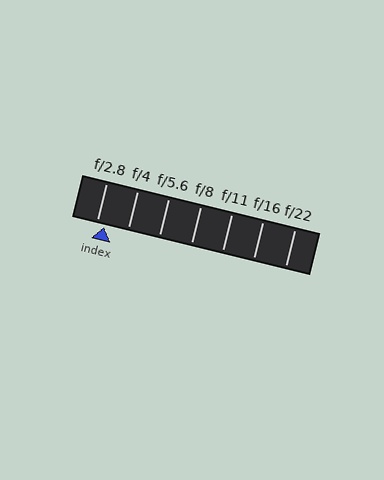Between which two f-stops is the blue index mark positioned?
The index mark is between f/2.8 and f/4.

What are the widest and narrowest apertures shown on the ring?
The widest aperture shown is f/2.8 and the narrowest is f/22.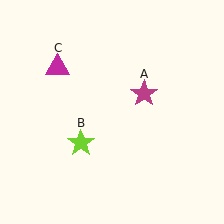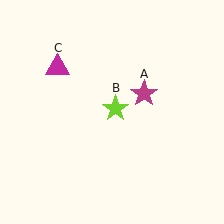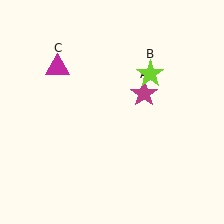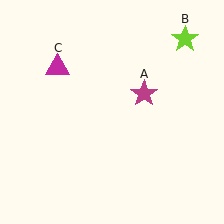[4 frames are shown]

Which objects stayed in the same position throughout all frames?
Magenta star (object A) and magenta triangle (object C) remained stationary.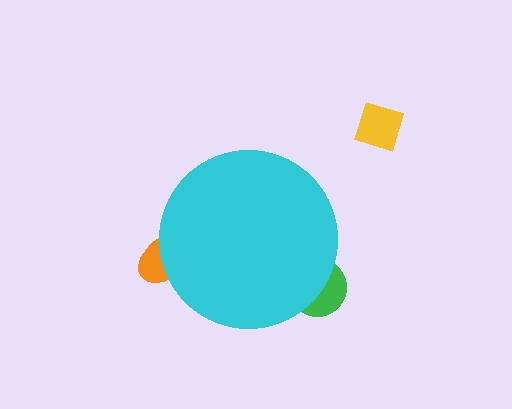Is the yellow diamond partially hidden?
No, the yellow diamond is fully visible.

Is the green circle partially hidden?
Yes, the green circle is partially hidden behind the cyan circle.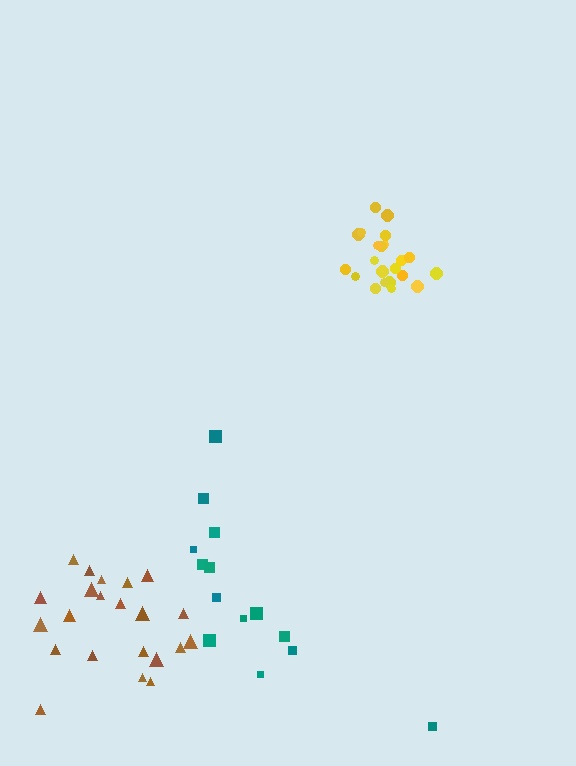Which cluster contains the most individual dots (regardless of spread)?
Yellow (22).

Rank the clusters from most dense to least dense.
yellow, brown, teal.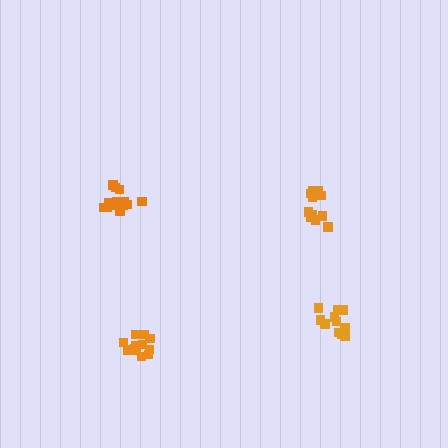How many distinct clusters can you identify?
There are 4 distinct clusters.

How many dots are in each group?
Group 1: 12 dots, Group 2: 15 dots, Group 3: 11 dots, Group 4: 11 dots (49 total).